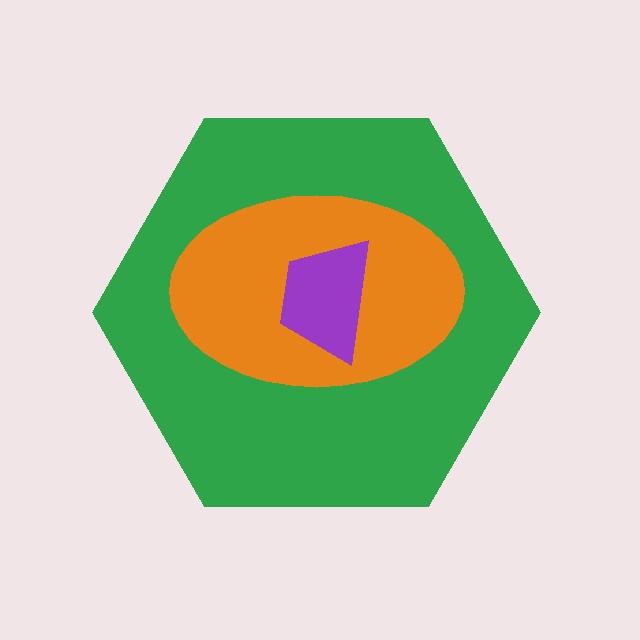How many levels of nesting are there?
3.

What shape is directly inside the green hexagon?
The orange ellipse.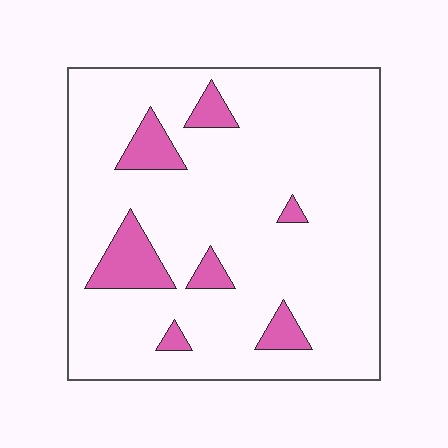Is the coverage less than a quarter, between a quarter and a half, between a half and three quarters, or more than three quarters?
Less than a quarter.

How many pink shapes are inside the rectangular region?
7.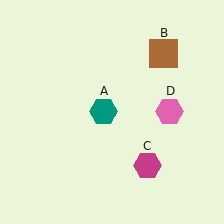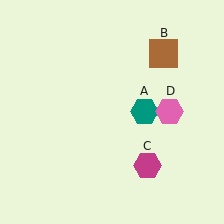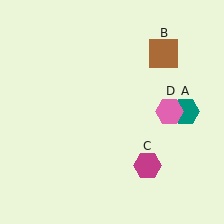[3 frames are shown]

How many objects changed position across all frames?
1 object changed position: teal hexagon (object A).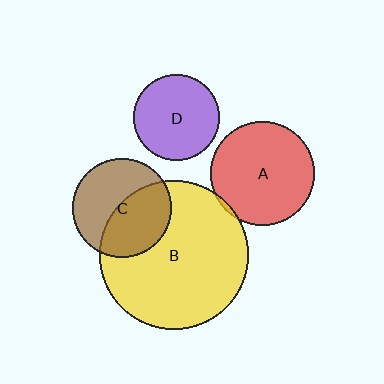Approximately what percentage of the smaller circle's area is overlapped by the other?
Approximately 5%.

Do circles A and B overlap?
Yes.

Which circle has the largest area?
Circle B (yellow).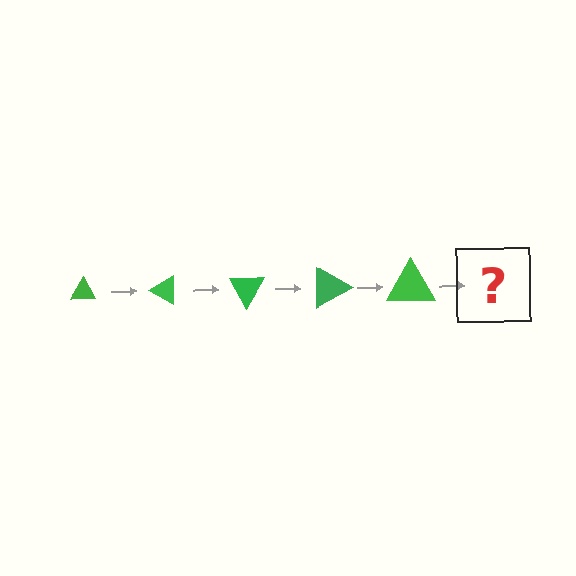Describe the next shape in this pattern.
It should be a triangle, larger than the previous one and rotated 150 degrees from the start.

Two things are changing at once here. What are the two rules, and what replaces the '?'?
The two rules are that the triangle grows larger each step and it rotates 30 degrees each step. The '?' should be a triangle, larger than the previous one and rotated 150 degrees from the start.